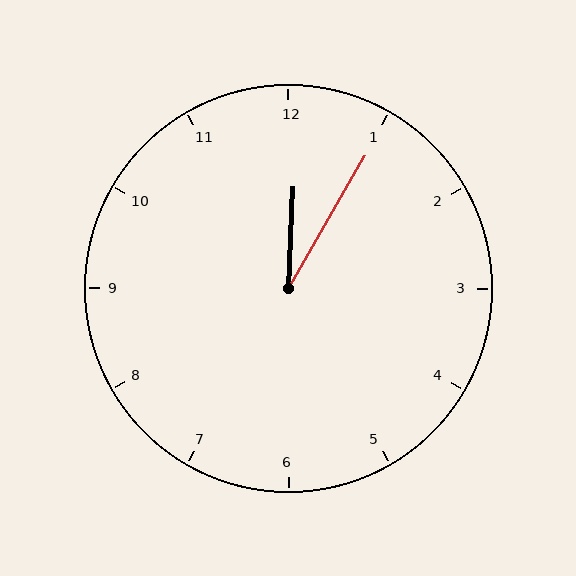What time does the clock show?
12:05.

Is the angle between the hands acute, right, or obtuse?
It is acute.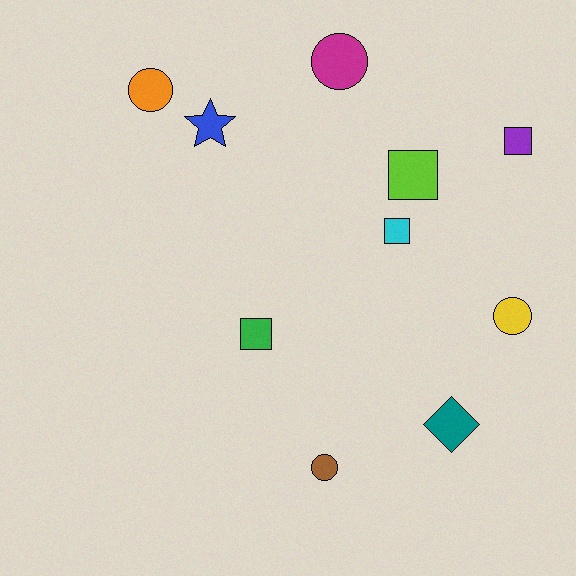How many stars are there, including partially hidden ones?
There is 1 star.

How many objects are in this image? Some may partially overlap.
There are 10 objects.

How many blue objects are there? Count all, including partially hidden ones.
There is 1 blue object.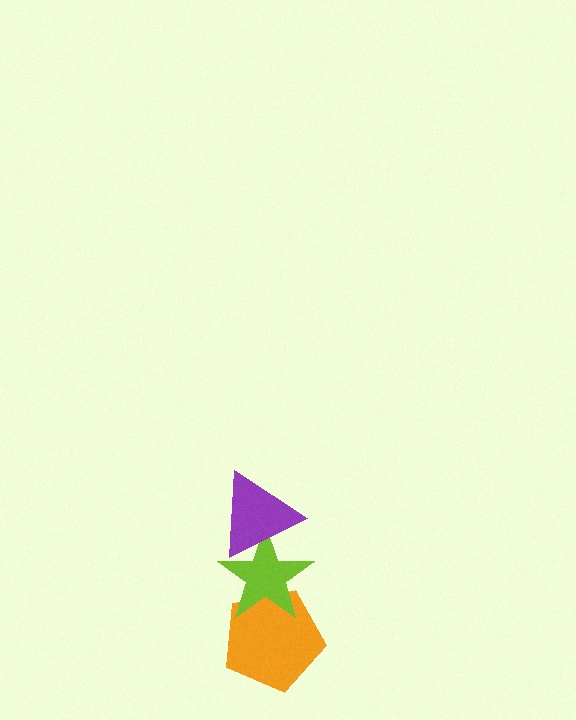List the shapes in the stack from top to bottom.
From top to bottom: the purple triangle, the lime star, the orange pentagon.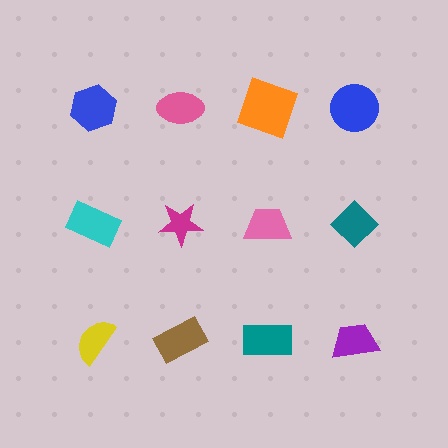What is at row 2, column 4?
A teal diamond.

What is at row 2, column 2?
A magenta star.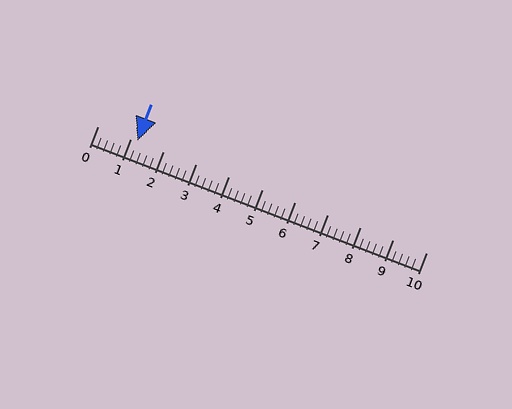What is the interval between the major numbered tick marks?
The major tick marks are spaced 1 units apart.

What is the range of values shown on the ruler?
The ruler shows values from 0 to 10.